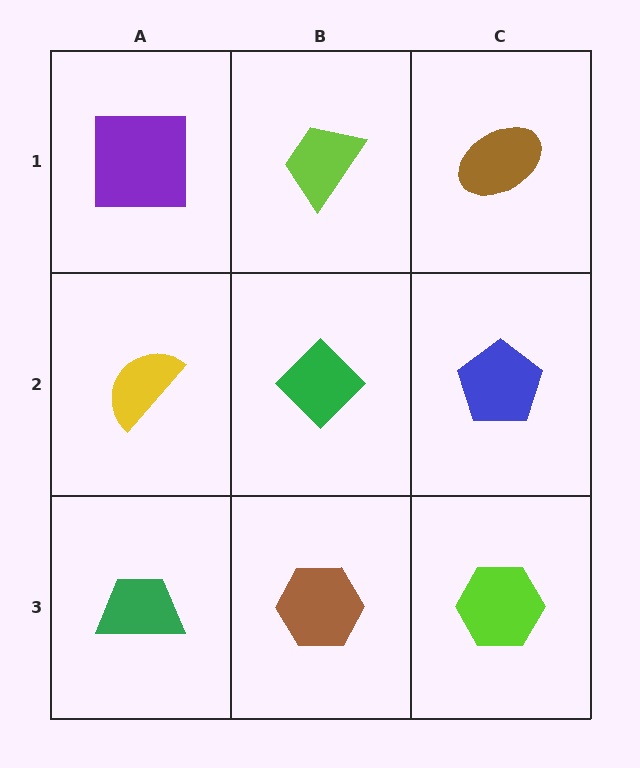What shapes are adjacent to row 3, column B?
A green diamond (row 2, column B), a green trapezoid (row 3, column A), a lime hexagon (row 3, column C).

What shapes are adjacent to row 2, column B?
A lime trapezoid (row 1, column B), a brown hexagon (row 3, column B), a yellow semicircle (row 2, column A), a blue pentagon (row 2, column C).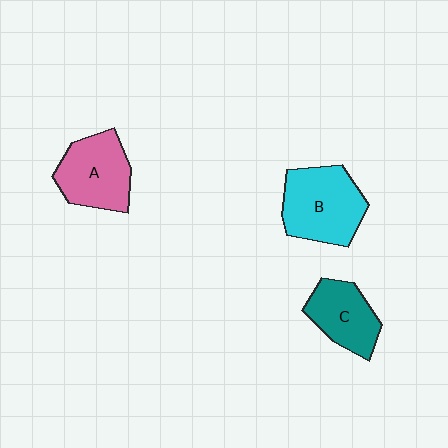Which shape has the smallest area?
Shape C (teal).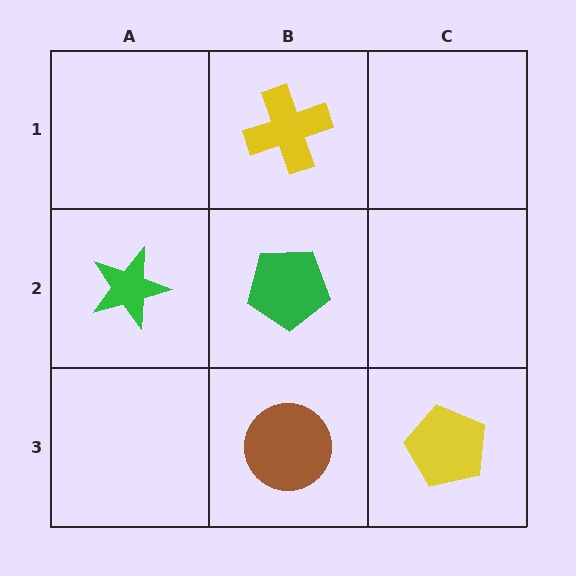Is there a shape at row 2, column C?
No, that cell is empty.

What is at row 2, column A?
A green star.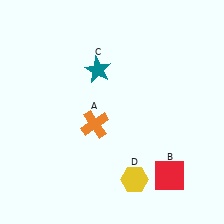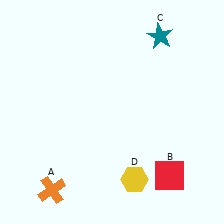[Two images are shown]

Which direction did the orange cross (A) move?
The orange cross (A) moved down.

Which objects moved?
The objects that moved are: the orange cross (A), the teal star (C).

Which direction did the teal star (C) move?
The teal star (C) moved right.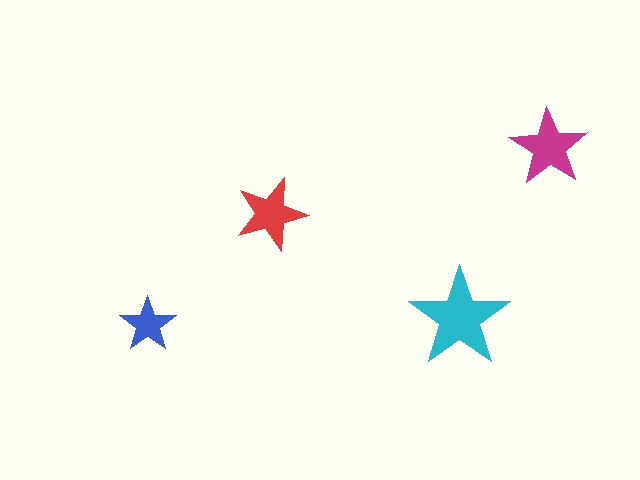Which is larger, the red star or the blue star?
The red one.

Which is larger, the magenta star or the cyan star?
The cyan one.